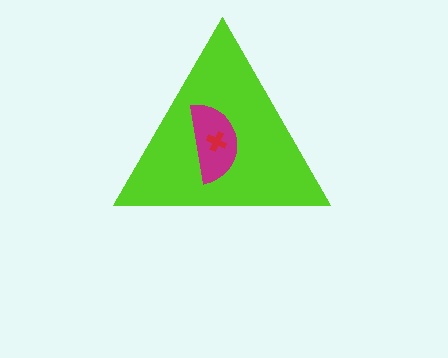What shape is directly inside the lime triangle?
The magenta semicircle.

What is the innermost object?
The red cross.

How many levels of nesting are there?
3.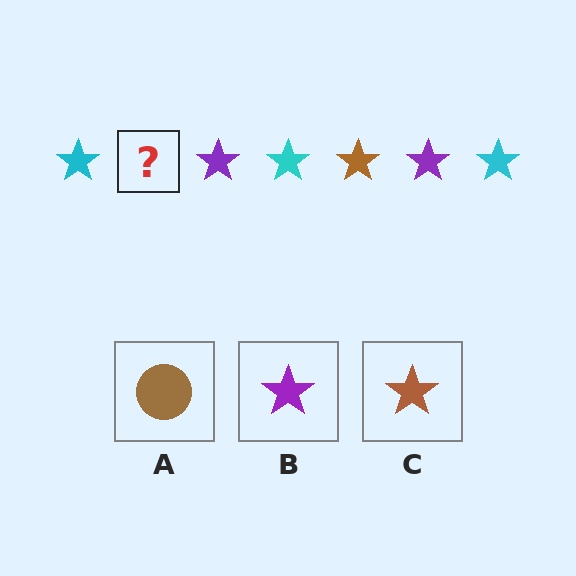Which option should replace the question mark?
Option C.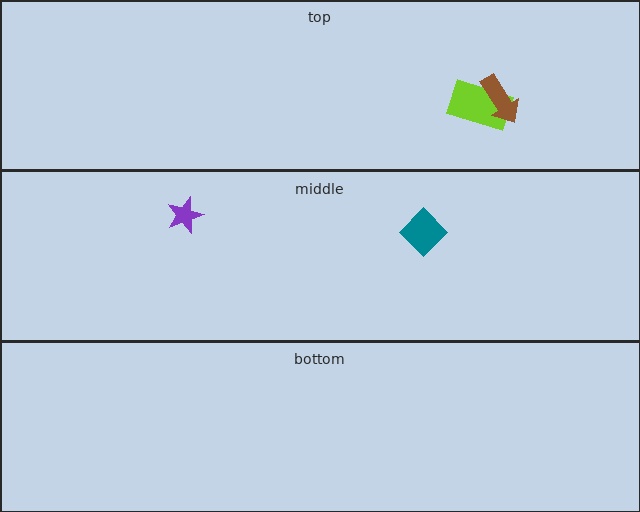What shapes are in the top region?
The lime rectangle, the brown arrow.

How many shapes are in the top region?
2.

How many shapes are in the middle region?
2.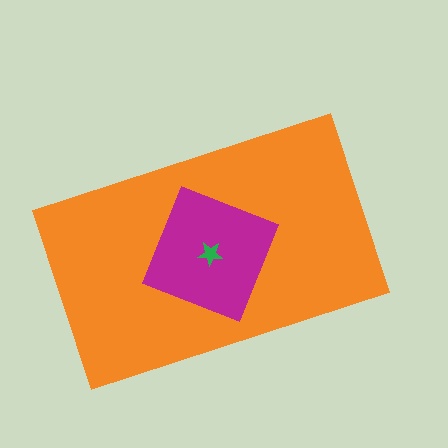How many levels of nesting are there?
3.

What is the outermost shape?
The orange rectangle.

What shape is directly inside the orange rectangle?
The magenta square.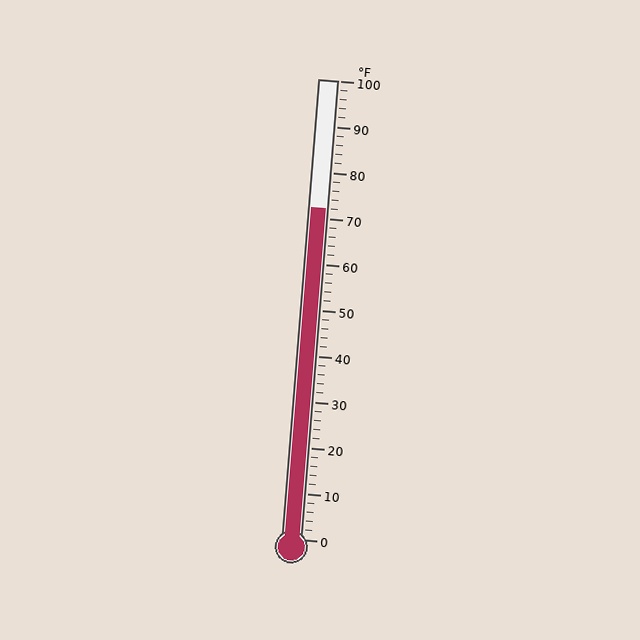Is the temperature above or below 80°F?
The temperature is below 80°F.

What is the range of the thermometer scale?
The thermometer scale ranges from 0°F to 100°F.